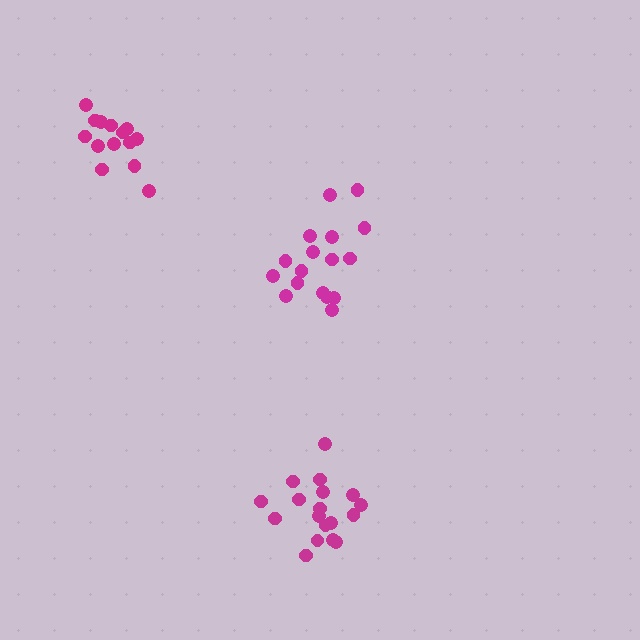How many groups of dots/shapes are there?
There are 3 groups.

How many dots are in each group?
Group 1: 17 dots, Group 2: 18 dots, Group 3: 14 dots (49 total).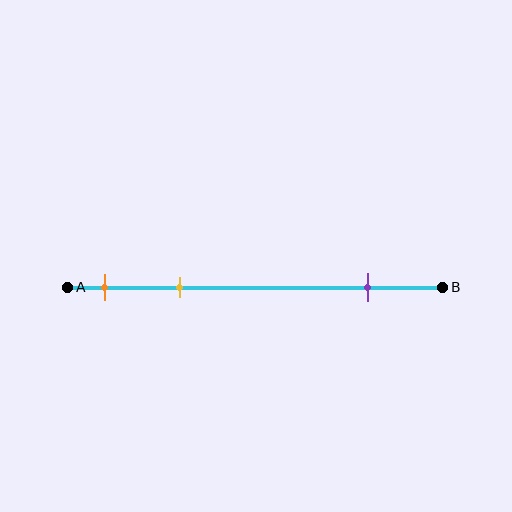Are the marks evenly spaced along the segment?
No, the marks are not evenly spaced.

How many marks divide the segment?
There are 3 marks dividing the segment.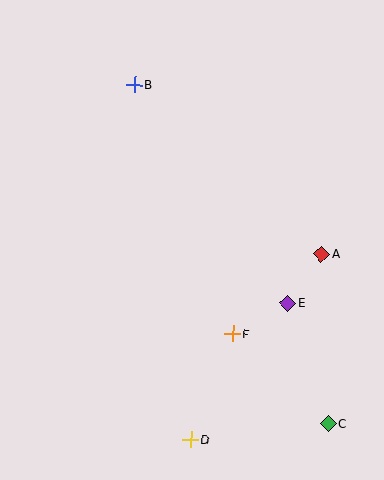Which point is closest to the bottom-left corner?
Point D is closest to the bottom-left corner.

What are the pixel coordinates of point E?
Point E is at (288, 303).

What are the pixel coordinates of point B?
Point B is at (134, 85).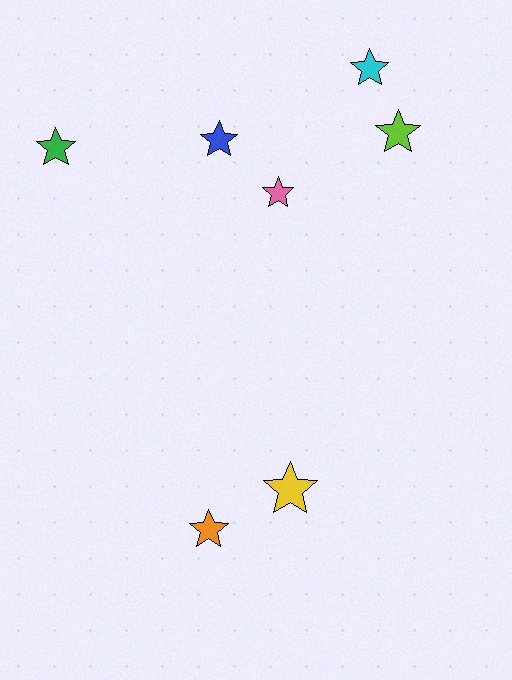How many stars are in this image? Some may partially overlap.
There are 7 stars.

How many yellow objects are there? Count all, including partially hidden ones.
There is 1 yellow object.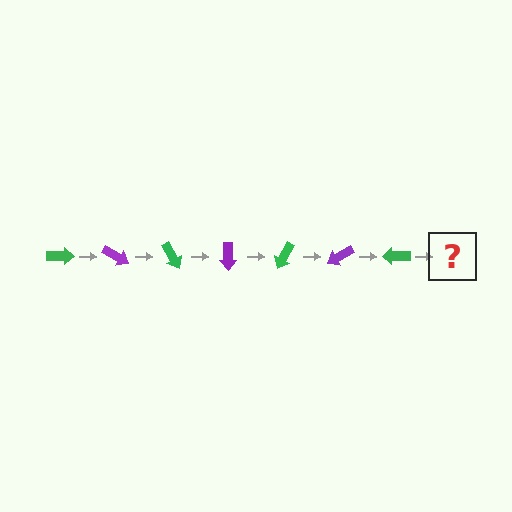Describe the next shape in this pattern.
It should be a purple arrow, rotated 210 degrees from the start.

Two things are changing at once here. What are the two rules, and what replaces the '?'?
The two rules are that it rotates 30 degrees each step and the color cycles through green and purple. The '?' should be a purple arrow, rotated 210 degrees from the start.